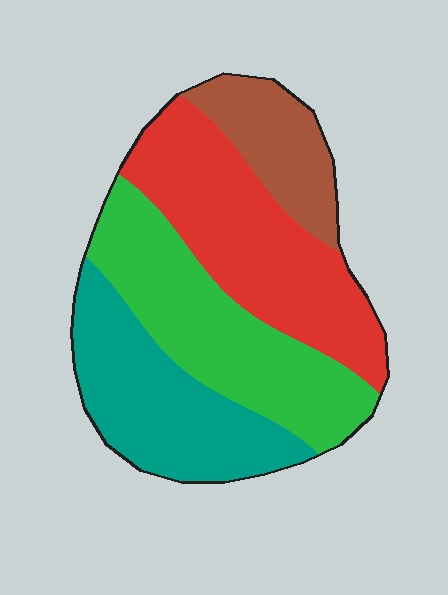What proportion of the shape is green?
Green takes up about one third (1/3) of the shape.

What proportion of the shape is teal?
Teal takes up about one quarter (1/4) of the shape.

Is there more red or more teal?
Red.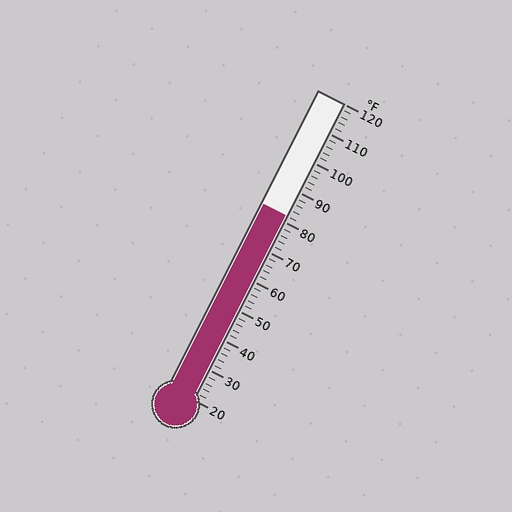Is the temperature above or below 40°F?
The temperature is above 40°F.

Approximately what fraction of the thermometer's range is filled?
The thermometer is filled to approximately 60% of its range.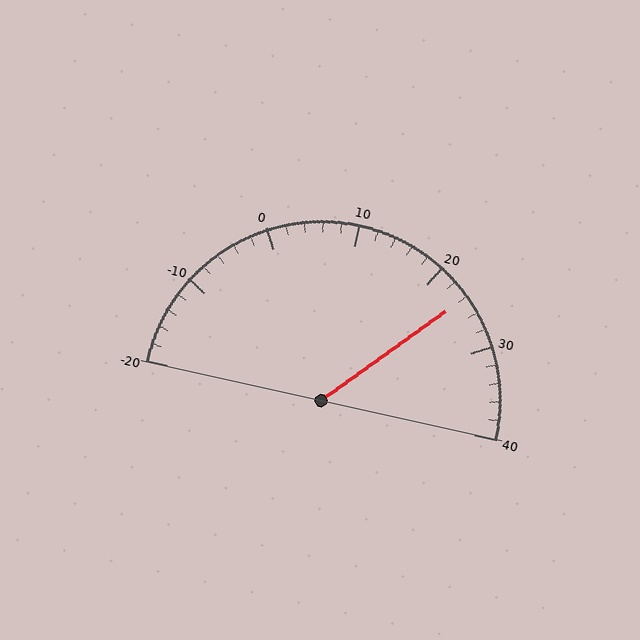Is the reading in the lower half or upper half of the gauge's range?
The reading is in the upper half of the range (-20 to 40).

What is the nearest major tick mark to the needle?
The nearest major tick mark is 20.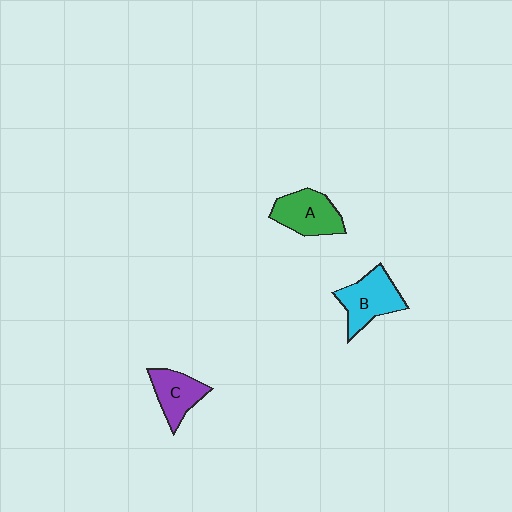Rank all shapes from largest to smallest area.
From largest to smallest: B (cyan), A (green), C (purple).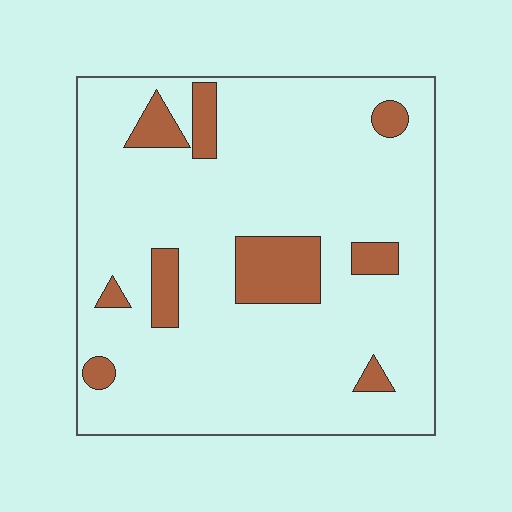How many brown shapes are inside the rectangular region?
9.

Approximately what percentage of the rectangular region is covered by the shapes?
Approximately 15%.